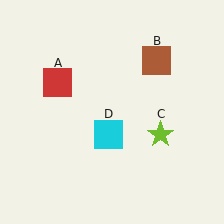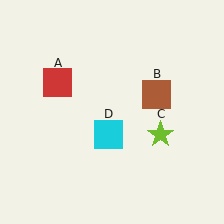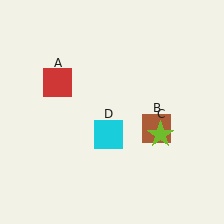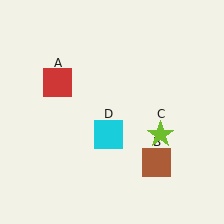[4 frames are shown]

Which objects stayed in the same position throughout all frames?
Red square (object A) and lime star (object C) and cyan square (object D) remained stationary.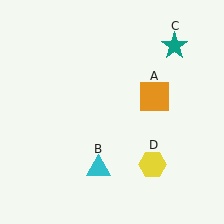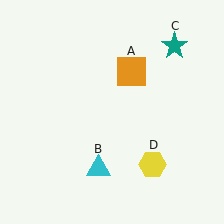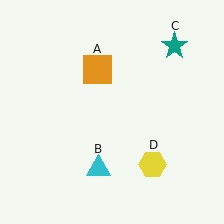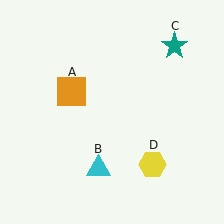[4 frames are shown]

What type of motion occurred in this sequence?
The orange square (object A) rotated counterclockwise around the center of the scene.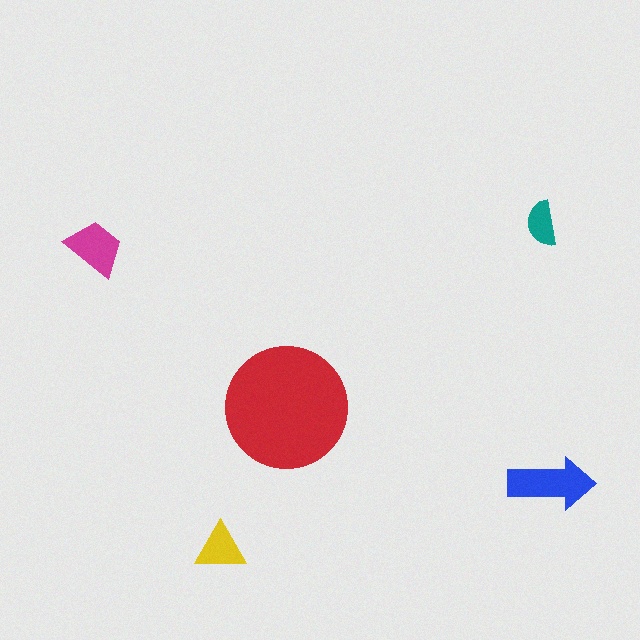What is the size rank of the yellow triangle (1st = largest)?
4th.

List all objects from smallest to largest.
The teal semicircle, the yellow triangle, the magenta trapezoid, the blue arrow, the red circle.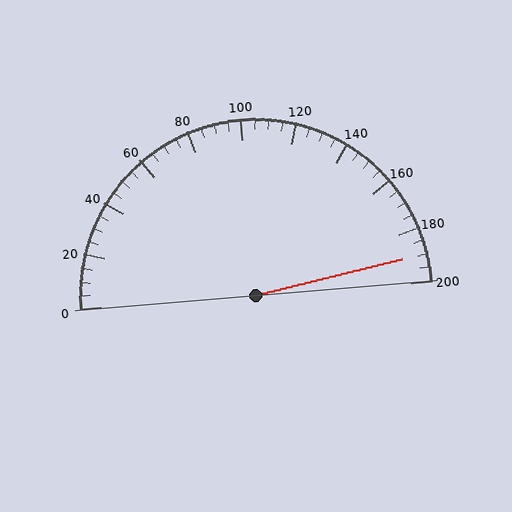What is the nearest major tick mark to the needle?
The nearest major tick mark is 200.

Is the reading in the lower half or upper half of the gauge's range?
The reading is in the upper half of the range (0 to 200).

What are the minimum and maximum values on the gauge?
The gauge ranges from 0 to 200.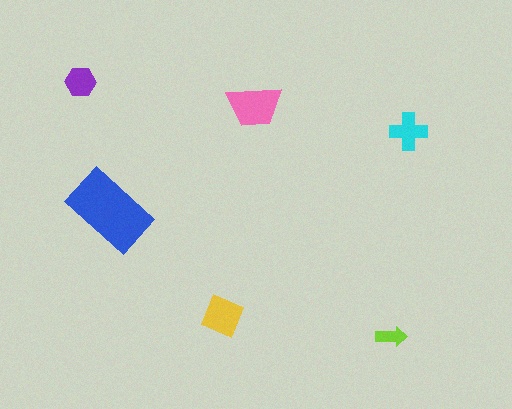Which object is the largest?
The blue rectangle.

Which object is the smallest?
The lime arrow.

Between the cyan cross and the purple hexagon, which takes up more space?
The cyan cross.